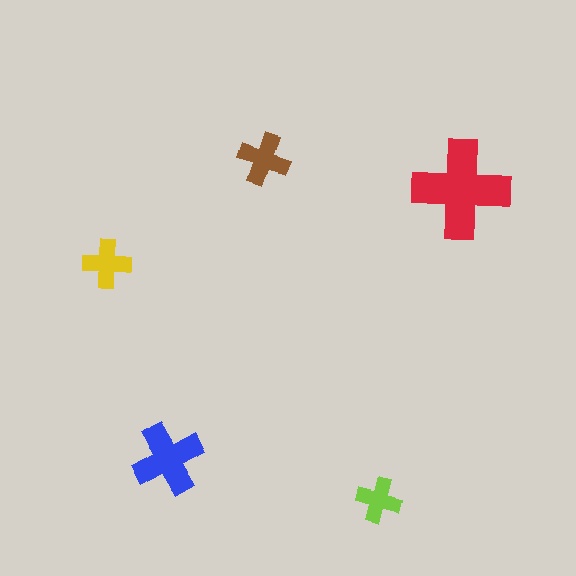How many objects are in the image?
There are 5 objects in the image.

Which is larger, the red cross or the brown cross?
The red one.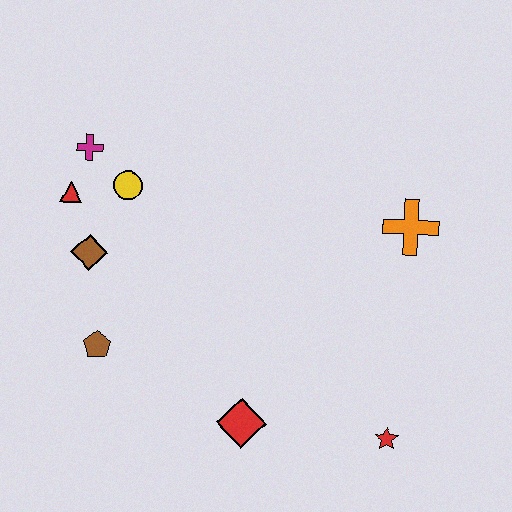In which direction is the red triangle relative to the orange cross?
The red triangle is to the left of the orange cross.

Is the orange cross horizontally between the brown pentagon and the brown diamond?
No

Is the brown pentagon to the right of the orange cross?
No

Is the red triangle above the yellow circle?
No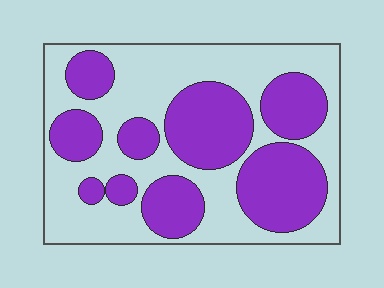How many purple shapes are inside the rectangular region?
9.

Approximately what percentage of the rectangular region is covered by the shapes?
Approximately 45%.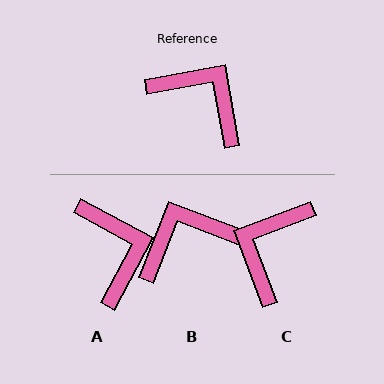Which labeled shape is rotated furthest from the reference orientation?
C, about 101 degrees away.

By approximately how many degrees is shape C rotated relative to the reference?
Approximately 101 degrees counter-clockwise.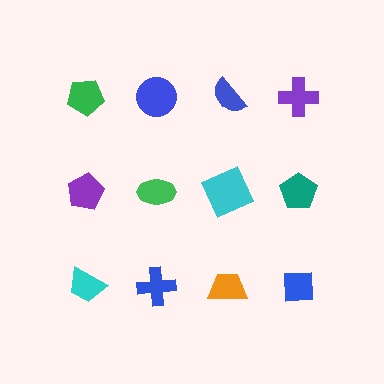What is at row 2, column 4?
A teal pentagon.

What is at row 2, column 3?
A cyan square.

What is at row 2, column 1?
A purple pentagon.